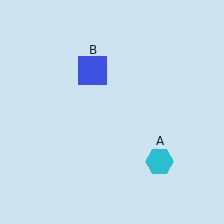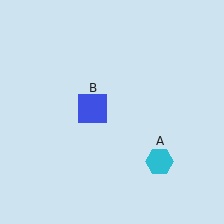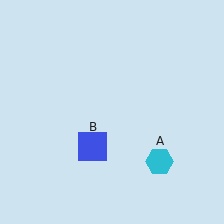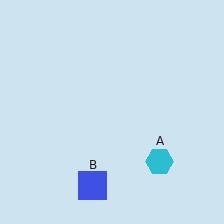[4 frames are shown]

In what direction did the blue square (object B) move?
The blue square (object B) moved down.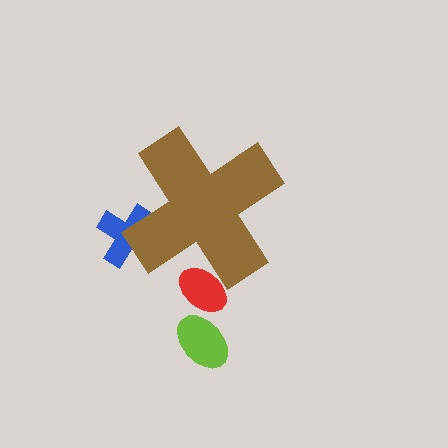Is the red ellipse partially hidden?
Yes, the red ellipse is partially hidden behind the brown cross.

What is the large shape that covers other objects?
A brown cross.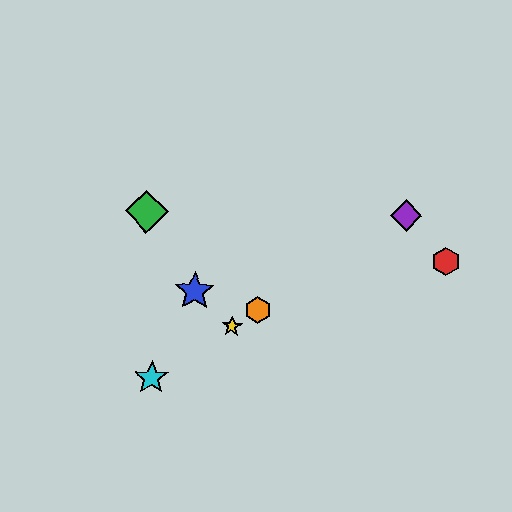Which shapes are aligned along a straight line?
The yellow star, the purple diamond, the orange hexagon, the cyan star are aligned along a straight line.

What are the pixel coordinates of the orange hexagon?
The orange hexagon is at (258, 310).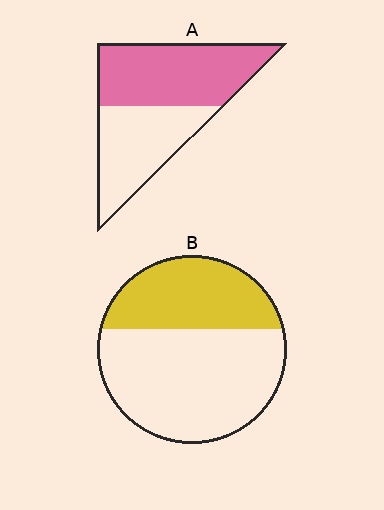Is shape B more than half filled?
No.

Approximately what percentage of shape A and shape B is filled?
A is approximately 55% and B is approximately 35%.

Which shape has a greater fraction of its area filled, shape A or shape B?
Shape A.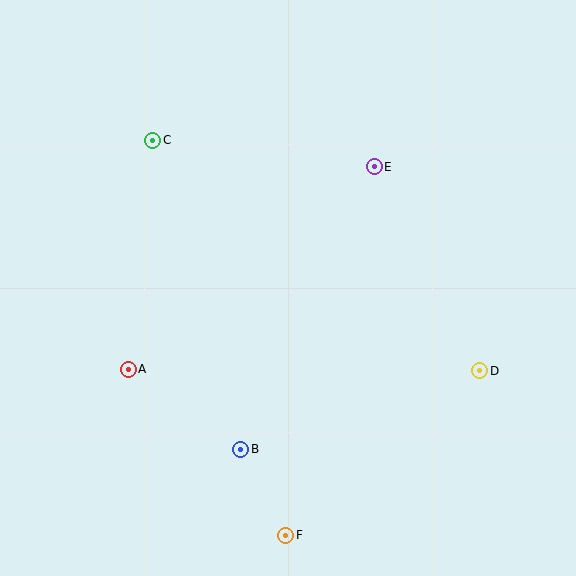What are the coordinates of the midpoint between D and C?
The midpoint between D and C is at (316, 256).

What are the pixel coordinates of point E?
Point E is at (374, 167).